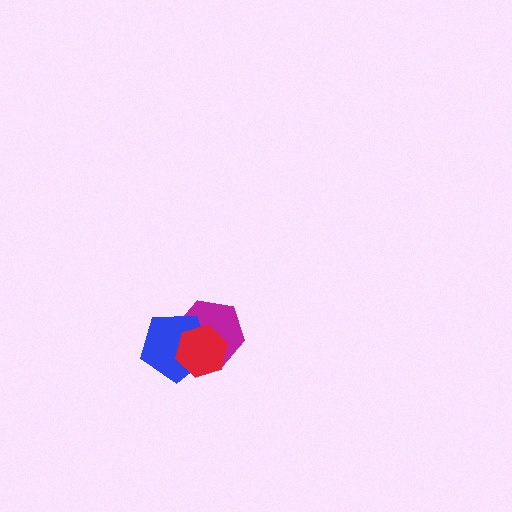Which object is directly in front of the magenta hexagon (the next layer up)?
The blue pentagon is directly in front of the magenta hexagon.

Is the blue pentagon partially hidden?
Yes, it is partially covered by another shape.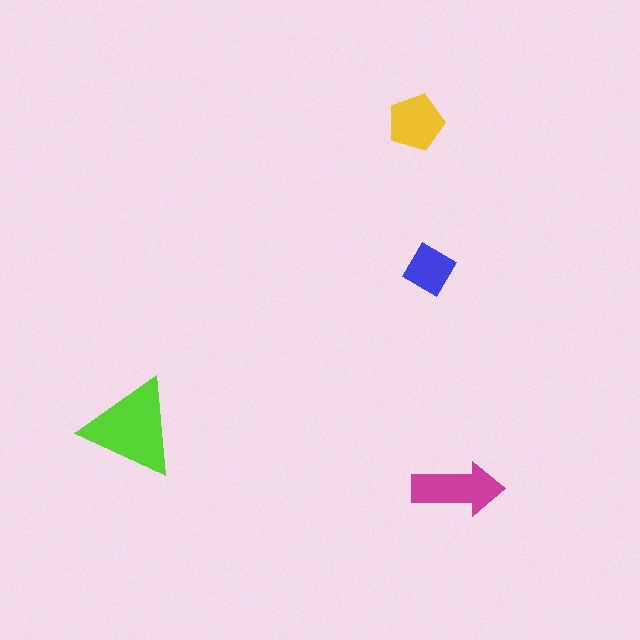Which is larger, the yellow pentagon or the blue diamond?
The yellow pentagon.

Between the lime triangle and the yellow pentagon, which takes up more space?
The lime triangle.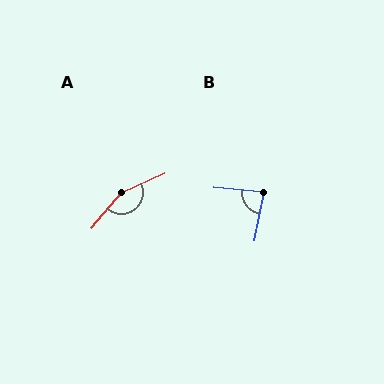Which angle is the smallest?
B, at approximately 84 degrees.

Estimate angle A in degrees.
Approximately 153 degrees.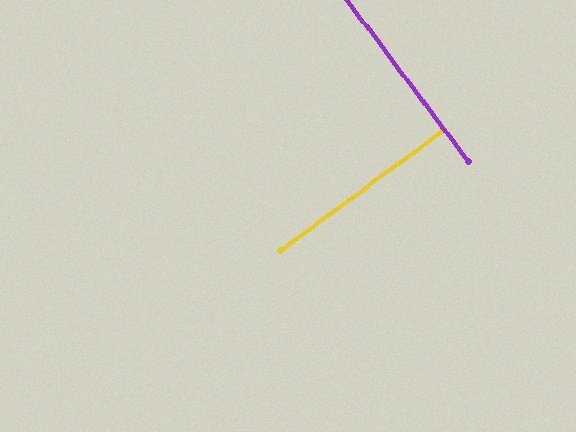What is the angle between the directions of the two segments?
Approximately 90 degrees.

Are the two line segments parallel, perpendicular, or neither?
Perpendicular — they meet at approximately 90°.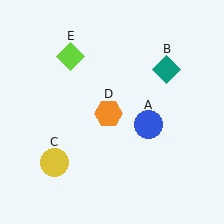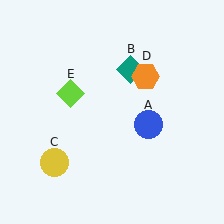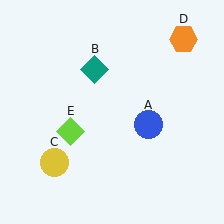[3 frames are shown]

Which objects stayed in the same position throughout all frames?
Blue circle (object A) and yellow circle (object C) remained stationary.